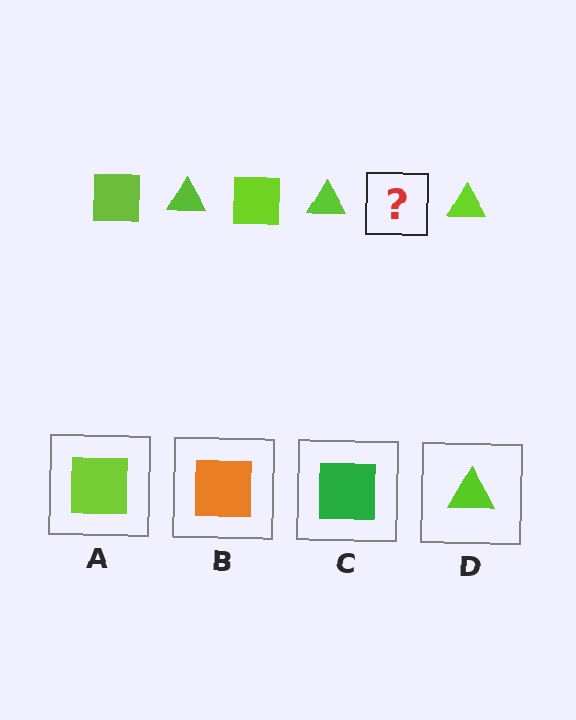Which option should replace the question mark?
Option A.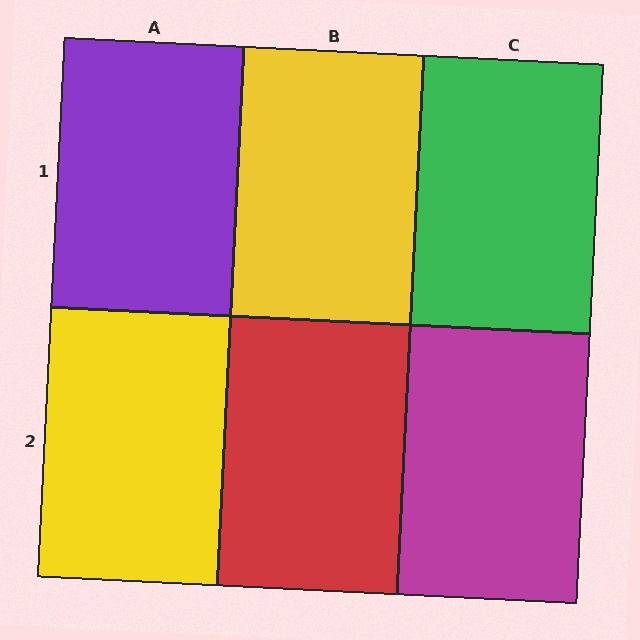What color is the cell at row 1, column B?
Yellow.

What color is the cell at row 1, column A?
Purple.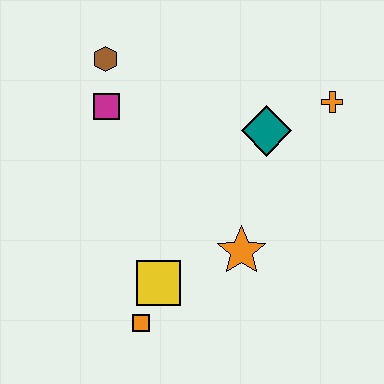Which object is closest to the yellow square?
The orange square is closest to the yellow square.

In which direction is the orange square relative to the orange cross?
The orange square is below the orange cross.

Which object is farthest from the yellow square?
The orange cross is farthest from the yellow square.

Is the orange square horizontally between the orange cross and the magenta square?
Yes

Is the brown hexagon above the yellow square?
Yes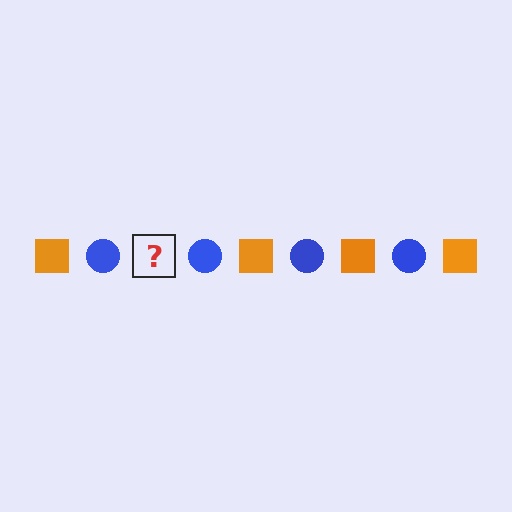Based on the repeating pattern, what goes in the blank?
The blank should be an orange square.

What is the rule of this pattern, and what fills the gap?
The rule is that the pattern alternates between orange square and blue circle. The gap should be filled with an orange square.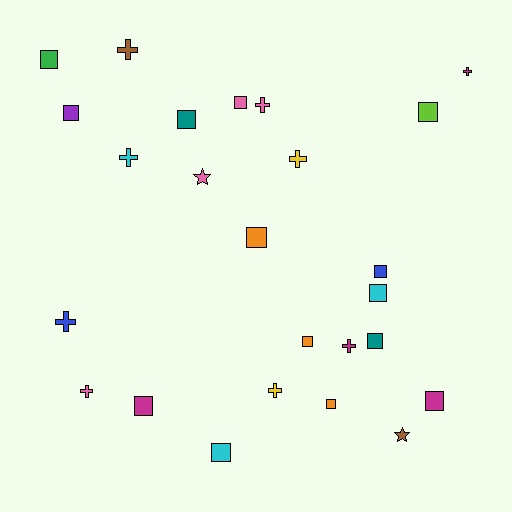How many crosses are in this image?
There are 9 crosses.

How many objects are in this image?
There are 25 objects.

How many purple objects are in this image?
There is 1 purple object.